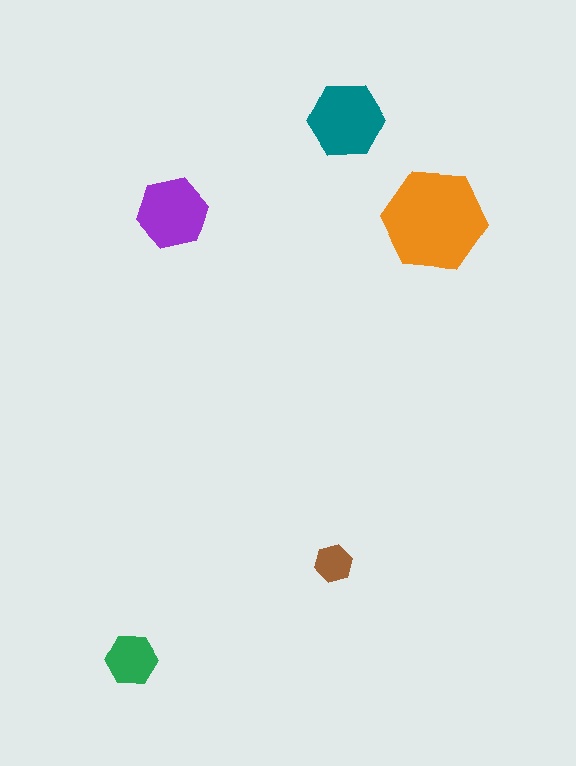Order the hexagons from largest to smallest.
the orange one, the teal one, the purple one, the green one, the brown one.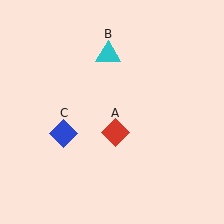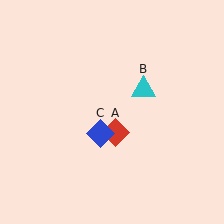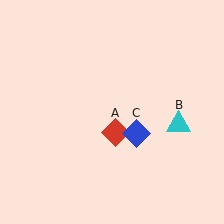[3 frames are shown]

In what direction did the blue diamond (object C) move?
The blue diamond (object C) moved right.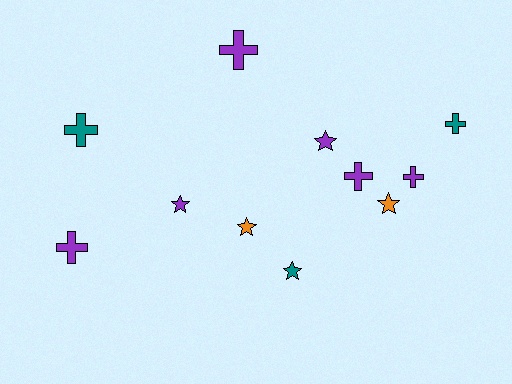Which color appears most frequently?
Purple, with 6 objects.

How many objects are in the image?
There are 11 objects.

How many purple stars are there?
There are 2 purple stars.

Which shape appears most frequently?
Cross, with 6 objects.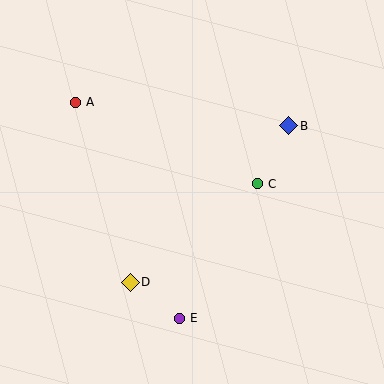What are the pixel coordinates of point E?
Point E is at (179, 318).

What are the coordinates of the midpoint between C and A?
The midpoint between C and A is at (166, 143).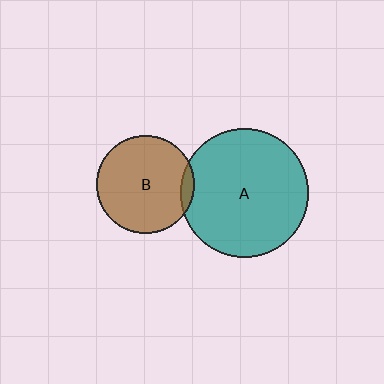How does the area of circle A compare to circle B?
Approximately 1.7 times.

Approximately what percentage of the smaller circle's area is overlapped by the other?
Approximately 5%.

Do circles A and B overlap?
Yes.